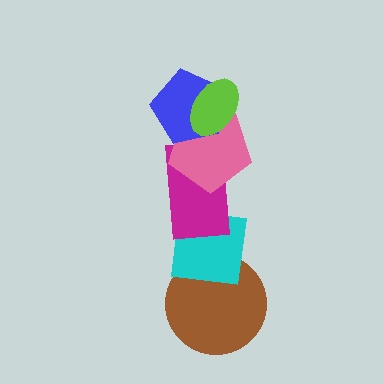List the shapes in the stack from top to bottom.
From top to bottom: the lime ellipse, the blue pentagon, the pink pentagon, the magenta rectangle, the cyan square, the brown circle.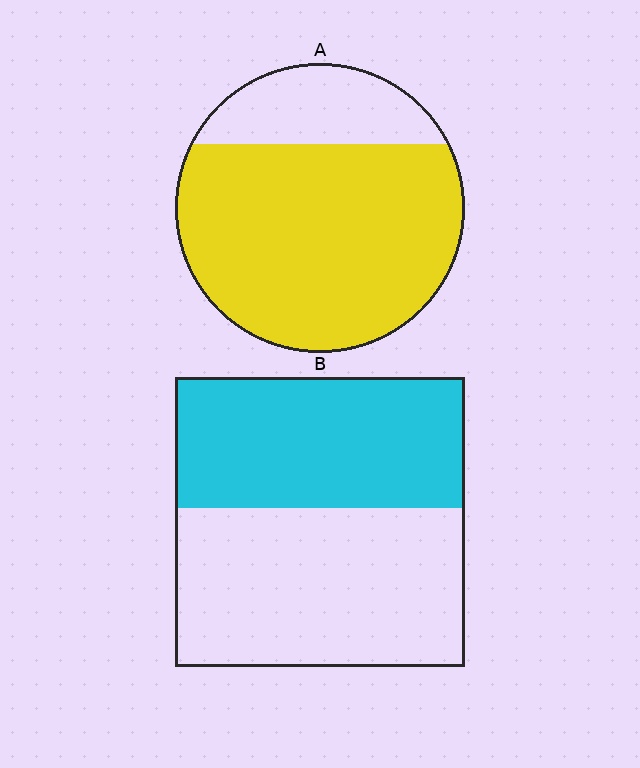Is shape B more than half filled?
No.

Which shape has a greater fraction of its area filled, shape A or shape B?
Shape A.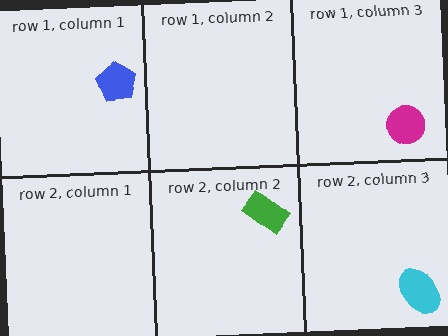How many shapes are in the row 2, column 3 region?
1.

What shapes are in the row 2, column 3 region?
The cyan ellipse.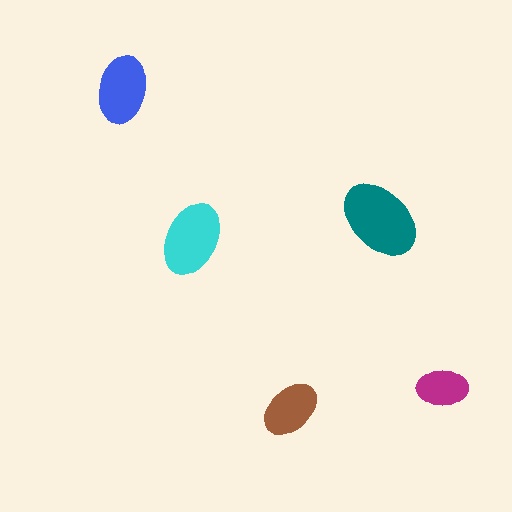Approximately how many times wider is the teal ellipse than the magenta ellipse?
About 1.5 times wider.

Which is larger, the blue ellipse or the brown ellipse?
The blue one.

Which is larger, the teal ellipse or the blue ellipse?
The teal one.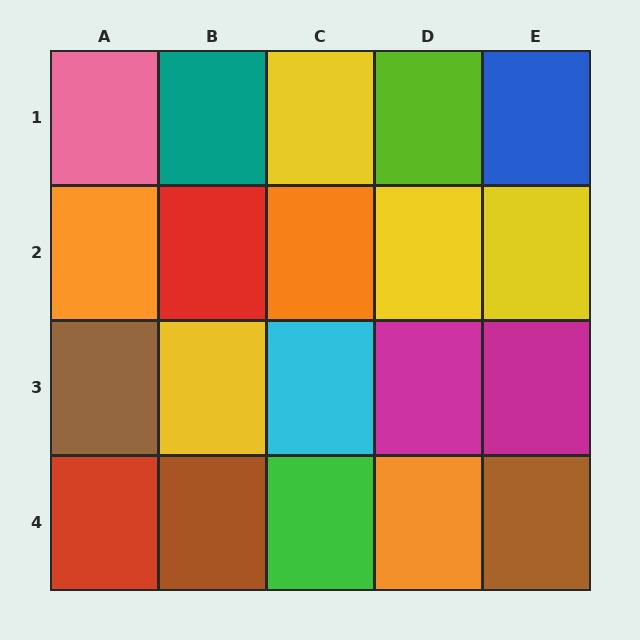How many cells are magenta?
2 cells are magenta.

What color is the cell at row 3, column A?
Brown.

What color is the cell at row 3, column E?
Magenta.